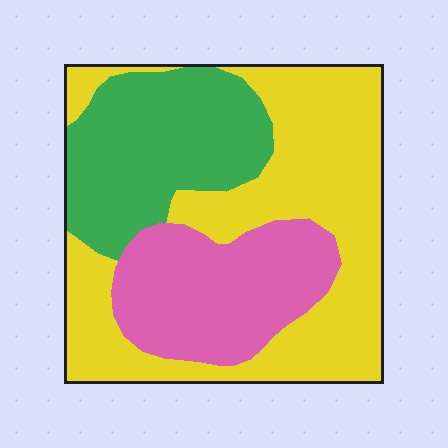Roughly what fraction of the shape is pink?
Pink takes up about one quarter (1/4) of the shape.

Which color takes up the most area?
Yellow, at roughly 50%.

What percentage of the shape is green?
Green covers 27% of the shape.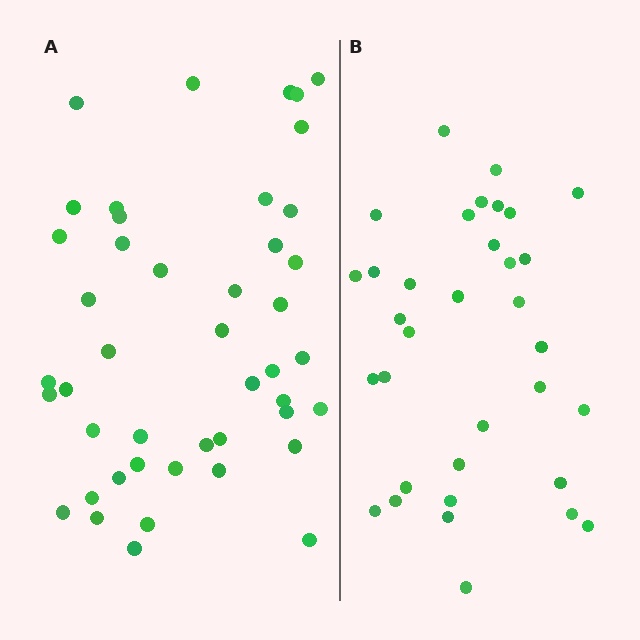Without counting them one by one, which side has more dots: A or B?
Region A (the left region) has more dots.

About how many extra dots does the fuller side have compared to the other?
Region A has roughly 12 or so more dots than region B.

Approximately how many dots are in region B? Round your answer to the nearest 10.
About 30 dots. (The exact count is 34, which rounds to 30.)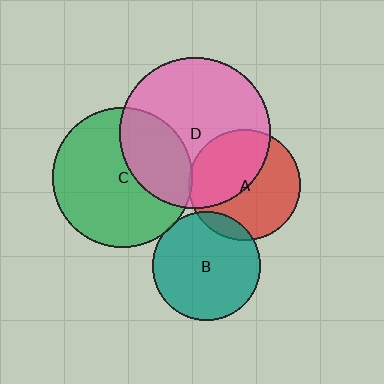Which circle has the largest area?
Circle D (pink).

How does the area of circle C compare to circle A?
Approximately 1.6 times.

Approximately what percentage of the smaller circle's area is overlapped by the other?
Approximately 5%.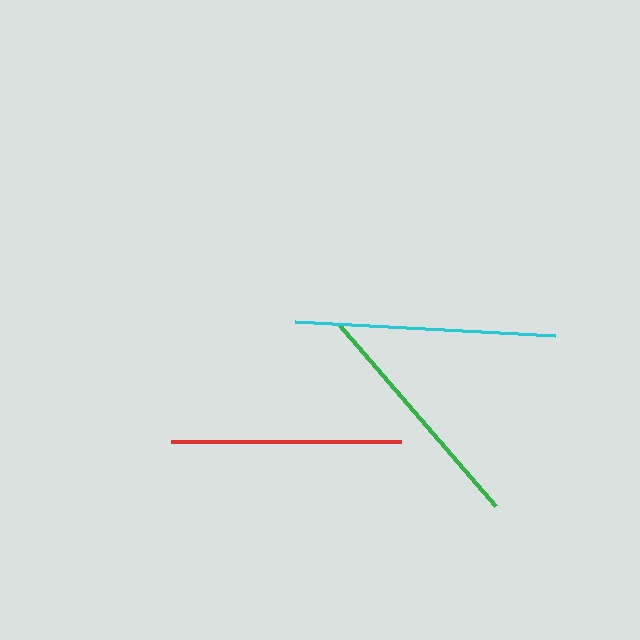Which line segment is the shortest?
The red line is the shortest at approximately 230 pixels.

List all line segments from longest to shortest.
From longest to shortest: cyan, green, red.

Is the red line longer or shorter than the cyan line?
The cyan line is longer than the red line.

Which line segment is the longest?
The cyan line is the longest at approximately 261 pixels.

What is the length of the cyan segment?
The cyan segment is approximately 261 pixels long.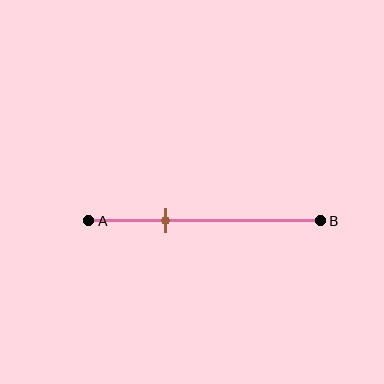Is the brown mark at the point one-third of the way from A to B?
Yes, the mark is approximately at the one-third point.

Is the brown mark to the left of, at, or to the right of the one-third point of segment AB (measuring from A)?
The brown mark is approximately at the one-third point of segment AB.